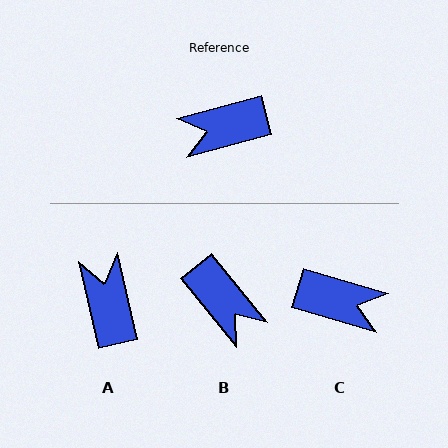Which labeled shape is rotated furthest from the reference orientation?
C, about 149 degrees away.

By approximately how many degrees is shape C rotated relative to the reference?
Approximately 149 degrees counter-clockwise.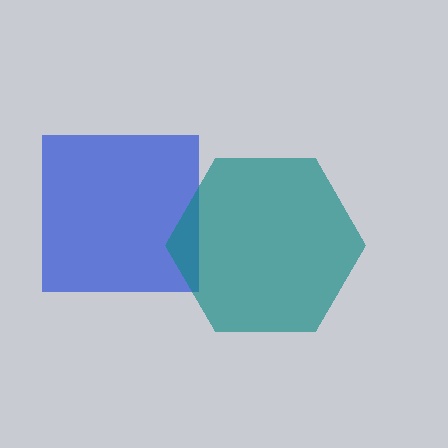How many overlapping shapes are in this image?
There are 2 overlapping shapes in the image.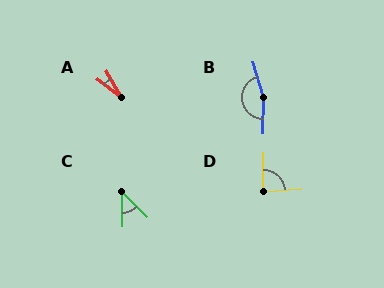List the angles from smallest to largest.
A (23°), C (44°), D (87°), B (163°).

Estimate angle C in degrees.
Approximately 44 degrees.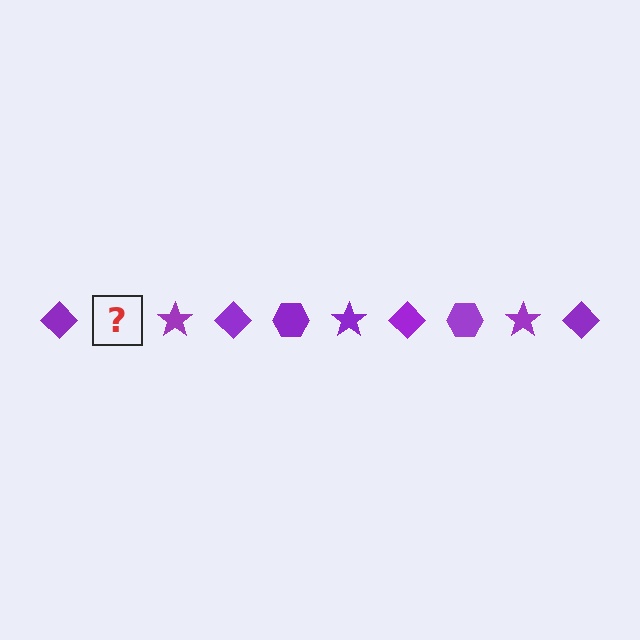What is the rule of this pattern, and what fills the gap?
The rule is that the pattern cycles through diamond, hexagon, star shapes in purple. The gap should be filled with a purple hexagon.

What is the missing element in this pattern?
The missing element is a purple hexagon.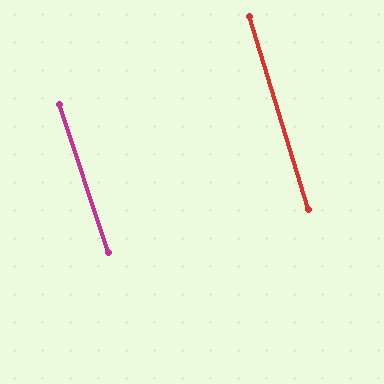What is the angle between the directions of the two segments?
Approximately 1 degree.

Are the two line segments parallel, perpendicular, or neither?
Parallel — their directions differ by only 1.1°.